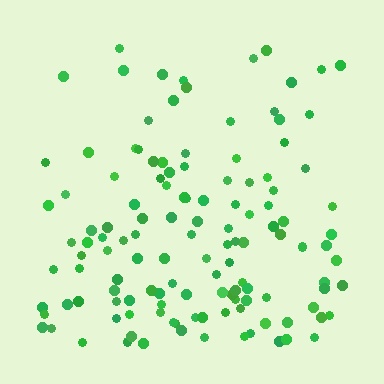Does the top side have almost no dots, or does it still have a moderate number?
Still a moderate number, just noticeably fewer than the bottom.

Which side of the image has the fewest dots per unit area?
The top.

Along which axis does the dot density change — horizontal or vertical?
Vertical.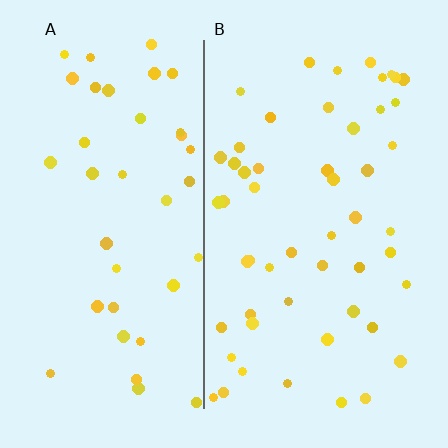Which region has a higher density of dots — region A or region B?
B (the right).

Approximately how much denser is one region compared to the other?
Approximately 1.4× — region B over region A.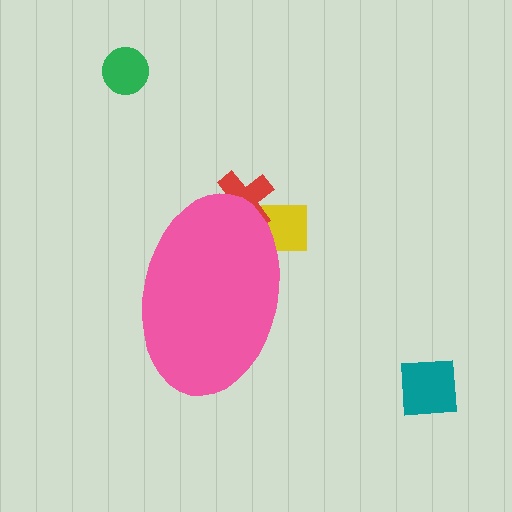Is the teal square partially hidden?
No, the teal square is fully visible.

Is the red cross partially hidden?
Yes, the red cross is partially hidden behind the pink ellipse.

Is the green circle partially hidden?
No, the green circle is fully visible.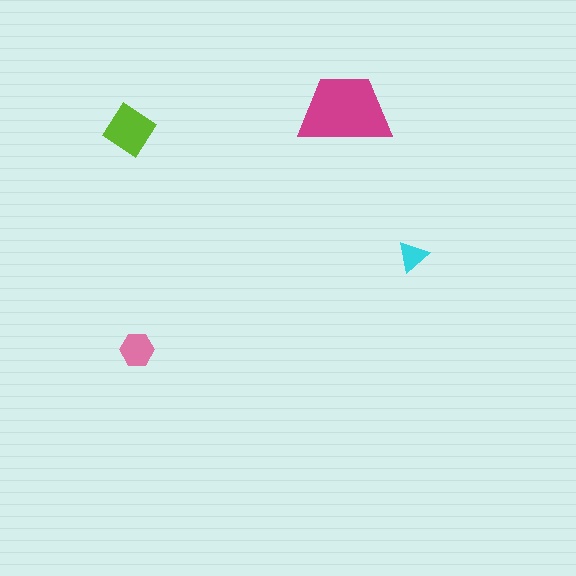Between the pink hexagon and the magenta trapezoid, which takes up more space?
The magenta trapezoid.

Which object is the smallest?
The cyan triangle.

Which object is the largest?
The magenta trapezoid.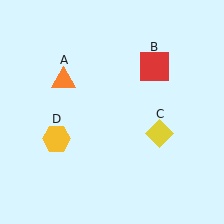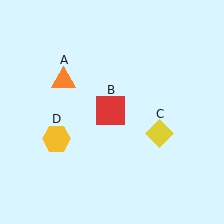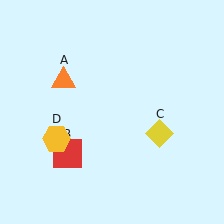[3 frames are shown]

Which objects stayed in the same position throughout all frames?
Orange triangle (object A) and yellow diamond (object C) and yellow hexagon (object D) remained stationary.